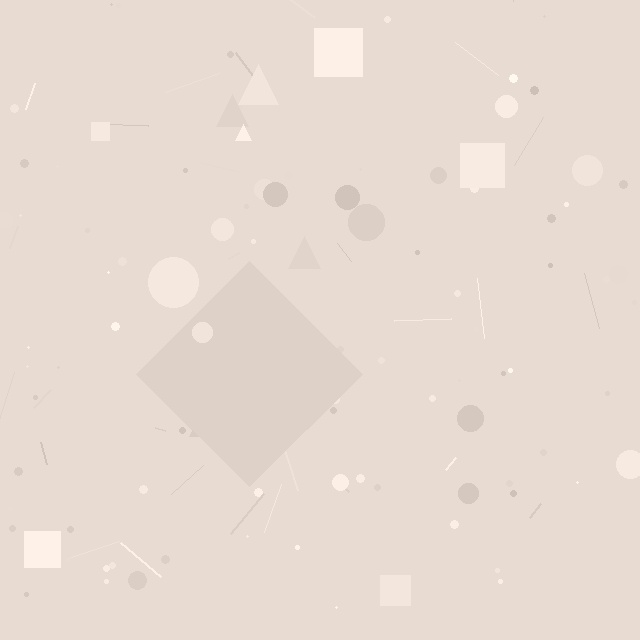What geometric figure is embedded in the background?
A diamond is embedded in the background.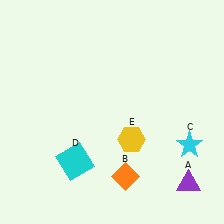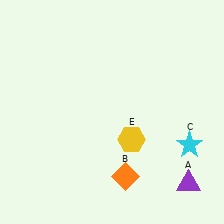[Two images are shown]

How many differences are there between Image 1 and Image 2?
There is 1 difference between the two images.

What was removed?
The cyan square (D) was removed in Image 2.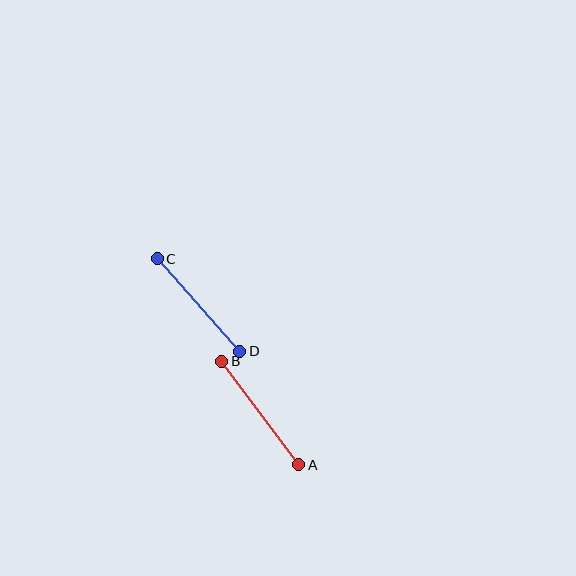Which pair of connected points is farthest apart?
Points A and B are farthest apart.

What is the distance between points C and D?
The distance is approximately 124 pixels.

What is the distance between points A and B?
The distance is approximately 129 pixels.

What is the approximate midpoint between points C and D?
The midpoint is at approximately (199, 305) pixels.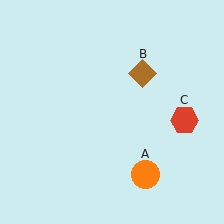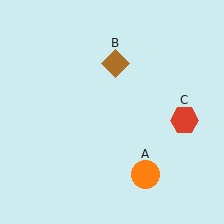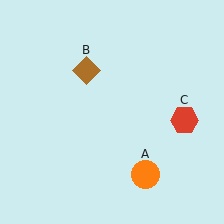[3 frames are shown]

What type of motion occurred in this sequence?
The brown diamond (object B) rotated counterclockwise around the center of the scene.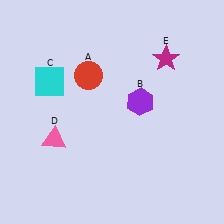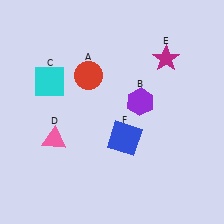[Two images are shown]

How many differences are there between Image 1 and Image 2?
There is 1 difference between the two images.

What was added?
A blue square (F) was added in Image 2.